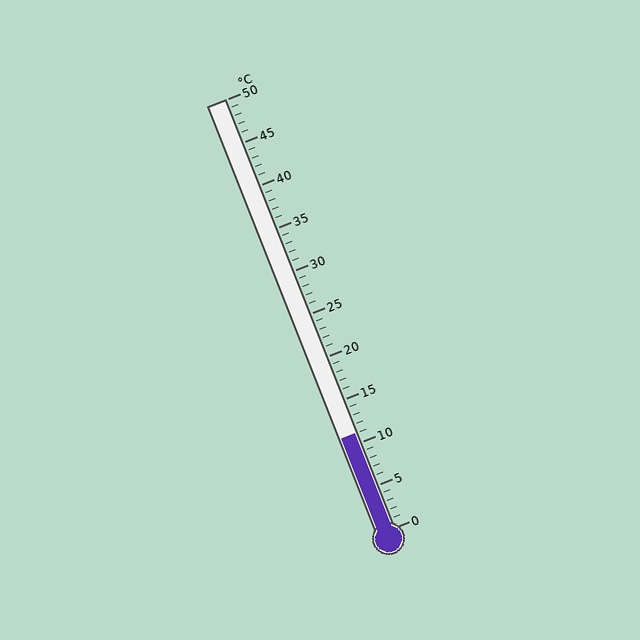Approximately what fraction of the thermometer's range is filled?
The thermometer is filled to approximately 20% of its range.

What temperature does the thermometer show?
The thermometer shows approximately 11°C.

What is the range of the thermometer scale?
The thermometer scale ranges from 0°C to 50°C.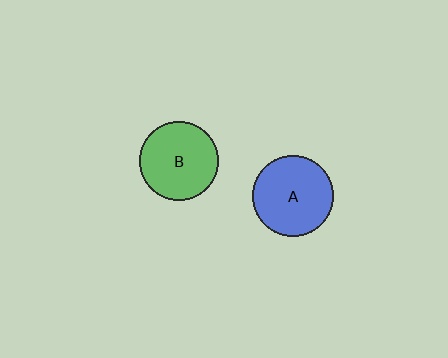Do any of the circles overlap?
No, none of the circles overlap.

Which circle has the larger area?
Circle A (blue).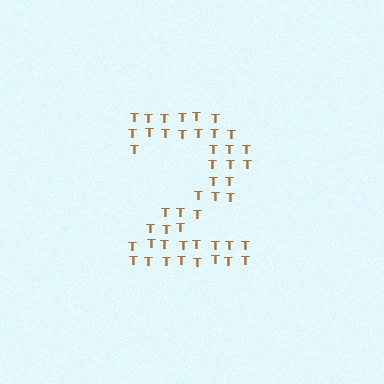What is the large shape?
The large shape is the digit 2.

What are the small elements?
The small elements are letter T's.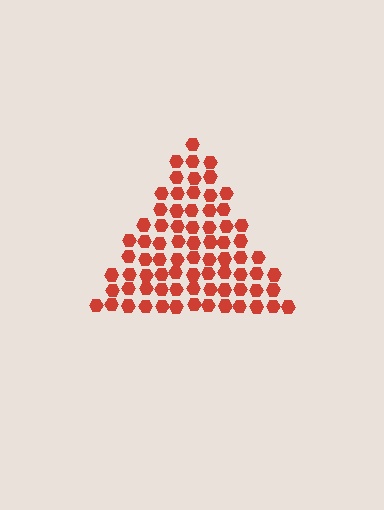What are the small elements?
The small elements are hexagons.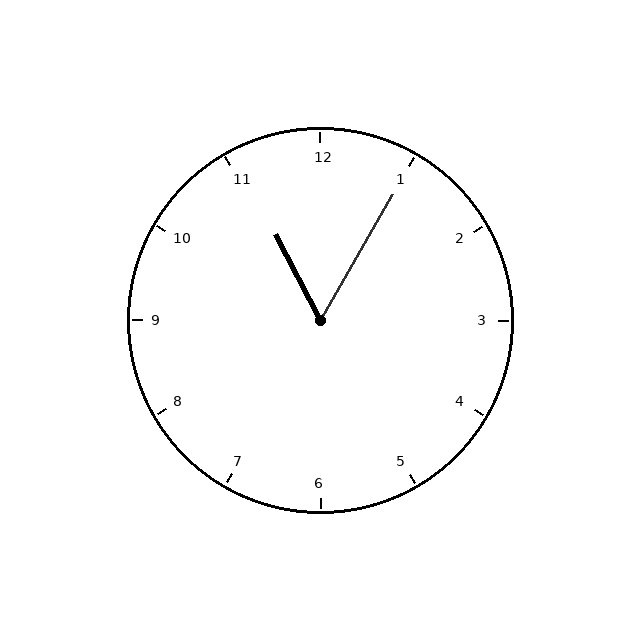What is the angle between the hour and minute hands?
Approximately 58 degrees.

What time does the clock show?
11:05.